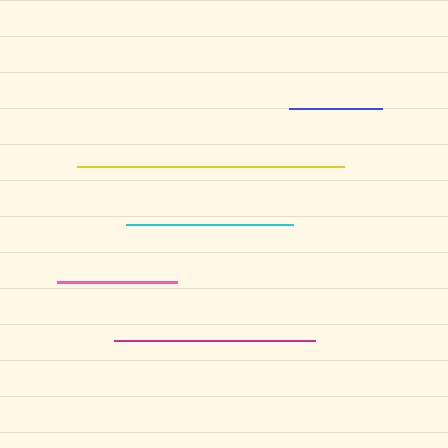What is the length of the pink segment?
The pink segment is approximately 120 pixels long.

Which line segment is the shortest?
The blue line is the shortest at approximately 93 pixels.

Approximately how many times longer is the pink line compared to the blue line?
The pink line is approximately 1.3 times the length of the blue line.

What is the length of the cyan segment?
The cyan segment is approximately 167 pixels long.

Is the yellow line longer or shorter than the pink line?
The yellow line is longer than the pink line.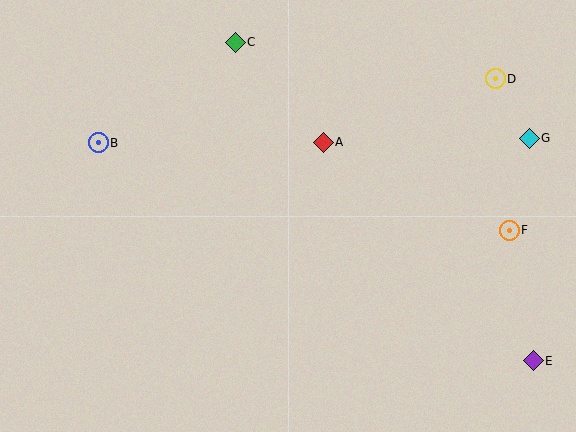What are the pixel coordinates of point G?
Point G is at (529, 138).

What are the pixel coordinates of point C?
Point C is at (235, 42).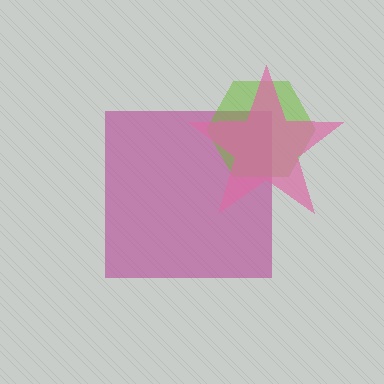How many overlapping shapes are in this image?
There are 3 overlapping shapes in the image.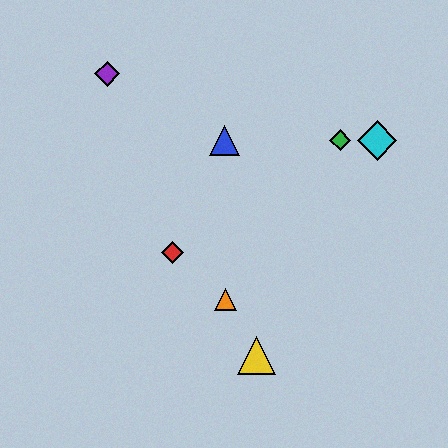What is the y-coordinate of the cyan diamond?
The cyan diamond is at y≈140.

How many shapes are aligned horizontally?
3 shapes (the blue triangle, the green diamond, the cyan diamond) are aligned horizontally.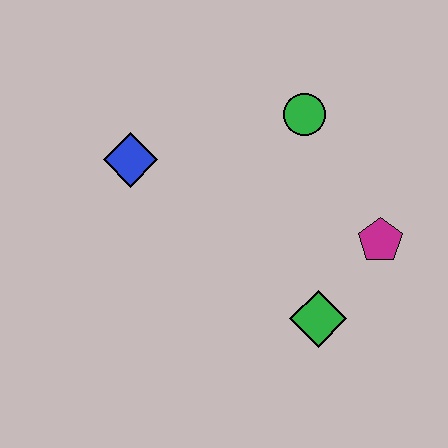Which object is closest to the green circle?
The magenta pentagon is closest to the green circle.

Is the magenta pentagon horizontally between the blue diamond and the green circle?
No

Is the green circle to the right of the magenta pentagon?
No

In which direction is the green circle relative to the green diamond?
The green circle is above the green diamond.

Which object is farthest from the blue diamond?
The magenta pentagon is farthest from the blue diamond.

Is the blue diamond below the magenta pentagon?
No